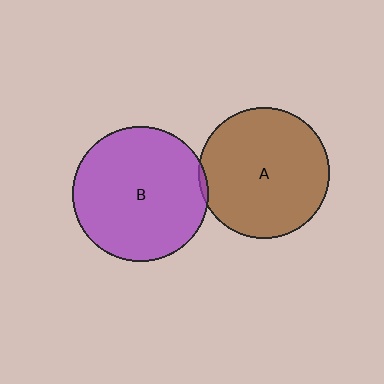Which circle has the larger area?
Circle B (purple).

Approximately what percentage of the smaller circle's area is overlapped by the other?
Approximately 5%.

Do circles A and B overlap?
Yes.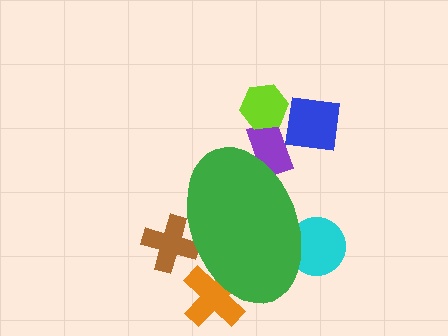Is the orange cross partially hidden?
Yes, the orange cross is partially hidden behind the green ellipse.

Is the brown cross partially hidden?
Yes, the brown cross is partially hidden behind the green ellipse.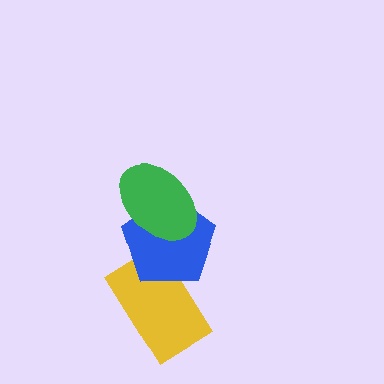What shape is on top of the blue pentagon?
The green ellipse is on top of the blue pentagon.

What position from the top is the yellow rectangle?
The yellow rectangle is 3rd from the top.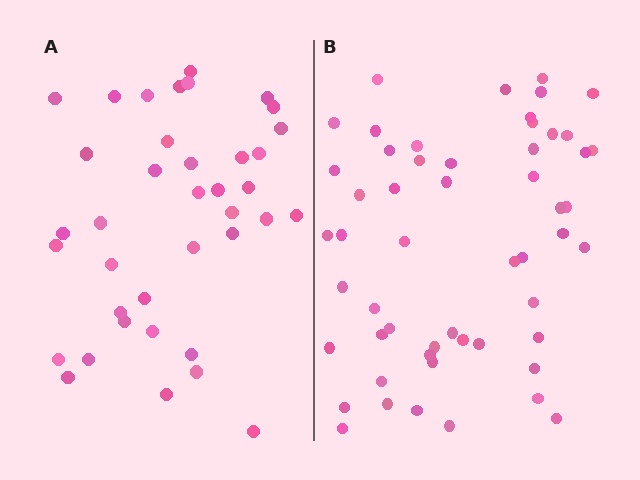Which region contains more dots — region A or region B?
Region B (the right region) has more dots.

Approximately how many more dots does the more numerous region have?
Region B has approximately 15 more dots than region A.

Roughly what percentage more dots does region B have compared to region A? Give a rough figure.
About 40% more.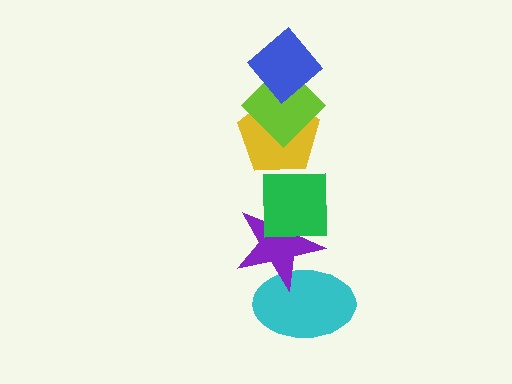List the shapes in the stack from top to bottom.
From top to bottom: the blue diamond, the lime diamond, the yellow pentagon, the green square, the purple star, the cyan ellipse.